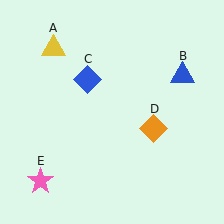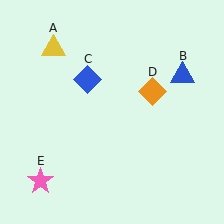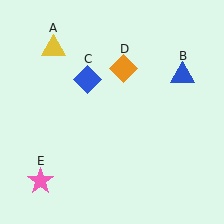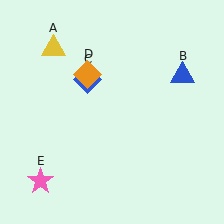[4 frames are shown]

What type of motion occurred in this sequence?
The orange diamond (object D) rotated counterclockwise around the center of the scene.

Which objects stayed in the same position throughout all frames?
Yellow triangle (object A) and blue triangle (object B) and blue diamond (object C) and pink star (object E) remained stationary.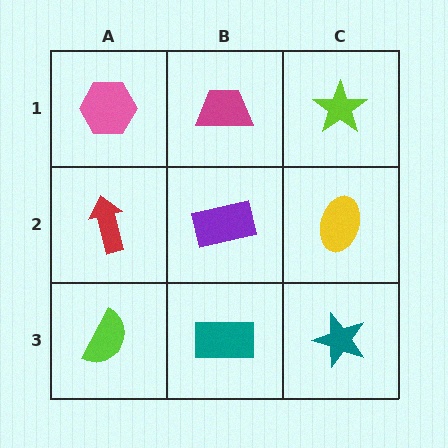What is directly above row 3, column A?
A red arrow.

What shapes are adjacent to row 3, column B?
A purple rectangle (row 2, column B), a lime semicircle (row 3, column A), a teal star (row 3, column C).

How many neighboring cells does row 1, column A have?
2.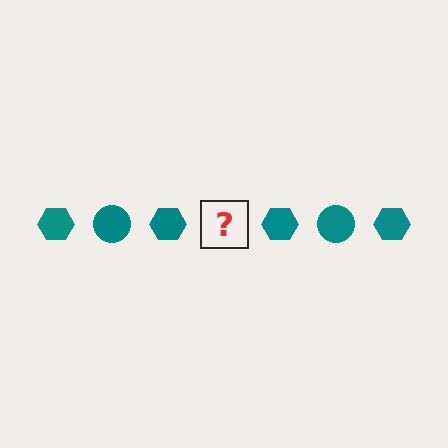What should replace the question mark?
The question mark should be replaced with a teal circle.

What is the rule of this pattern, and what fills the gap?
The rule is that the pattern cycles through hexagon, circle shapes in teal. The gap should be filled with a teal circle.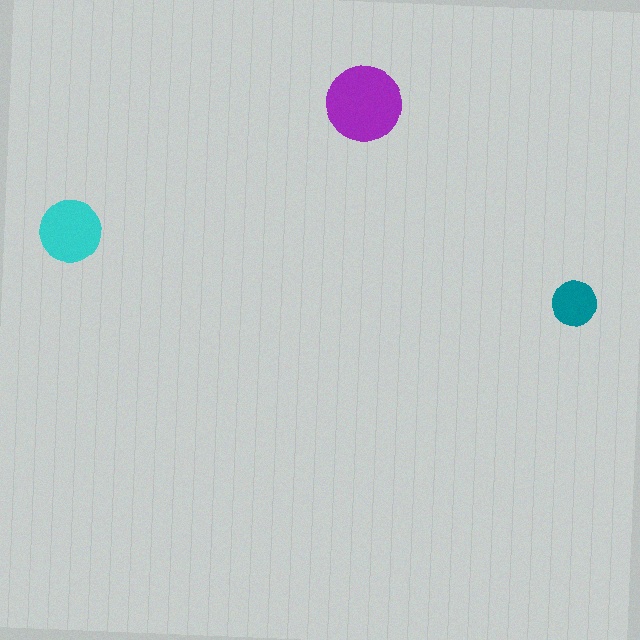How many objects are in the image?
There are 3 objects in the image.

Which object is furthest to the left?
The cyan circle is leftmost.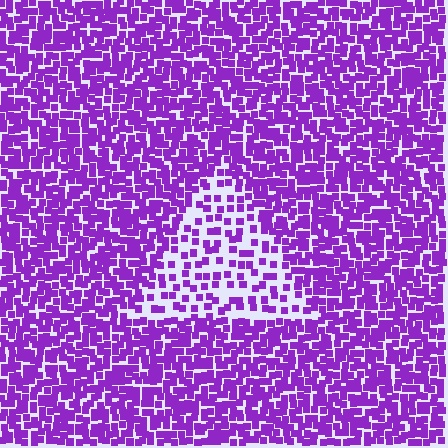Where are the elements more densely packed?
The elements are more densely packed outside the triangle boundary.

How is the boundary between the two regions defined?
The boundary is defined by a change in element density (approximately 2.3x ratio). All elements are the same color, size, and shape.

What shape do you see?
I see a triangle.